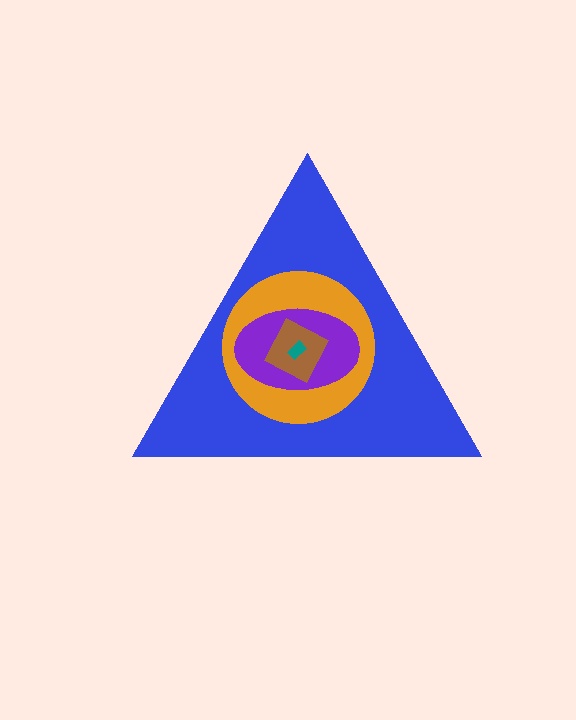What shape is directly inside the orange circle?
The purple ellipse.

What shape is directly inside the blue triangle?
The orange circle.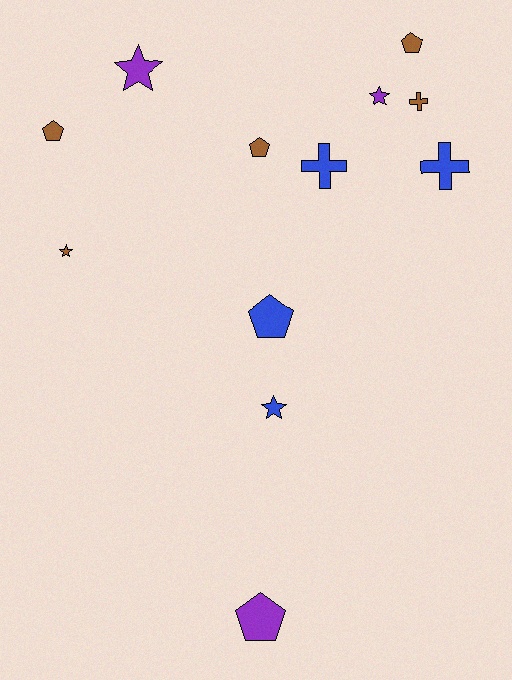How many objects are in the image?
There are 12 objects.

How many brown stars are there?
There is 1 brown star.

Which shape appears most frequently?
Pentagon, with 5 objects.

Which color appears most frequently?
Brown, with 5 objects.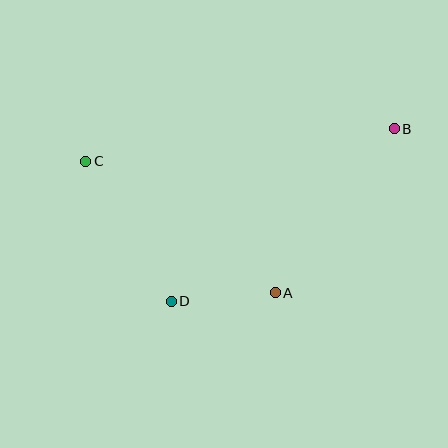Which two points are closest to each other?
Points A and D are closest to each other.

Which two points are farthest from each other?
Points B and C are farthest from each other.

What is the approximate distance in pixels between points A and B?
The distance between A and B is approximately 203 pixels.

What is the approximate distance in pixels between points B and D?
The distance between B and D is approximately 282 pixels.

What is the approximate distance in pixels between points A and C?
The distance between A and C is approximately 230 pixels.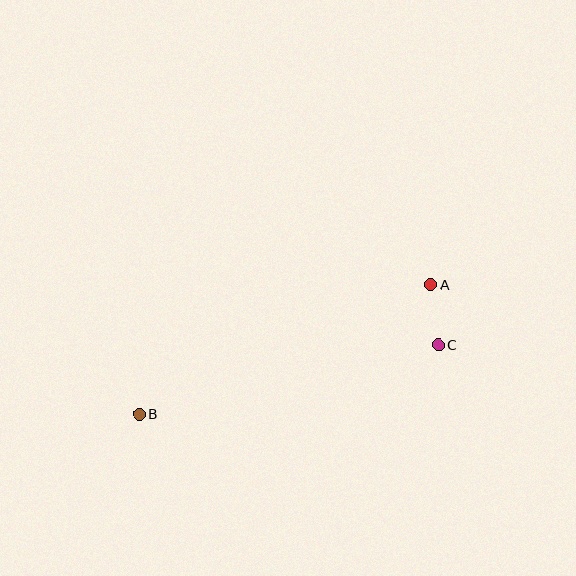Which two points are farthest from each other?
Points A and B are farthest from each other.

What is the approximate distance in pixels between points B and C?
The distance between B and C is approximately 307 pixels.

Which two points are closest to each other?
Points A and C are closest to each other.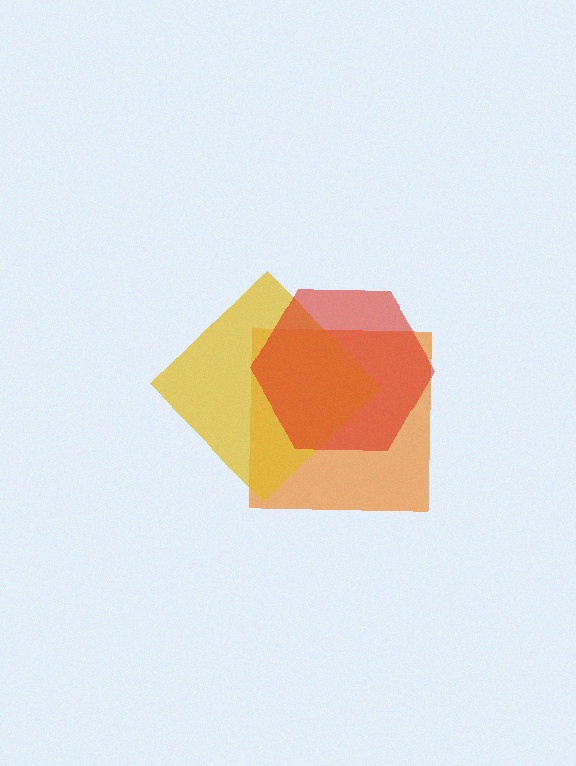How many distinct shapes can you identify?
There are 3 distinct shapes: an orange square, a yellow diamond, a red hexagon.